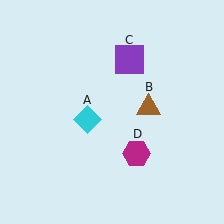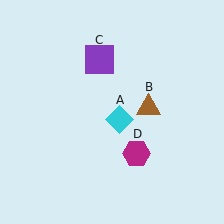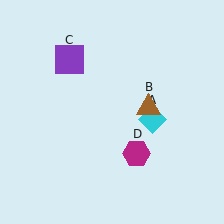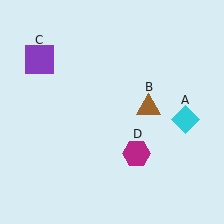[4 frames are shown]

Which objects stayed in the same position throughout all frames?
Brown triangle (object B) and magenta hexagon (object D) remained stationary.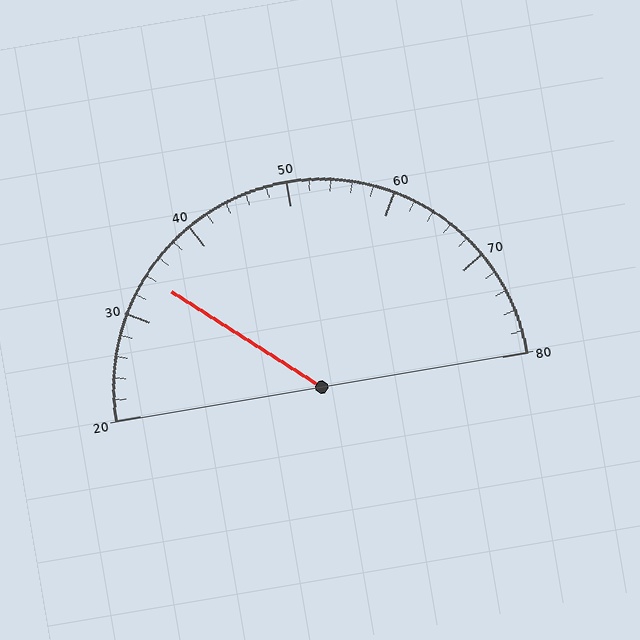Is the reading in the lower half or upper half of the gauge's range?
The reading is in the lower half of the range (20 to 80).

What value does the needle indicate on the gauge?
The needle indicates approximately 34.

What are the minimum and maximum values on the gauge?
The gauge ranges from 20 to 80.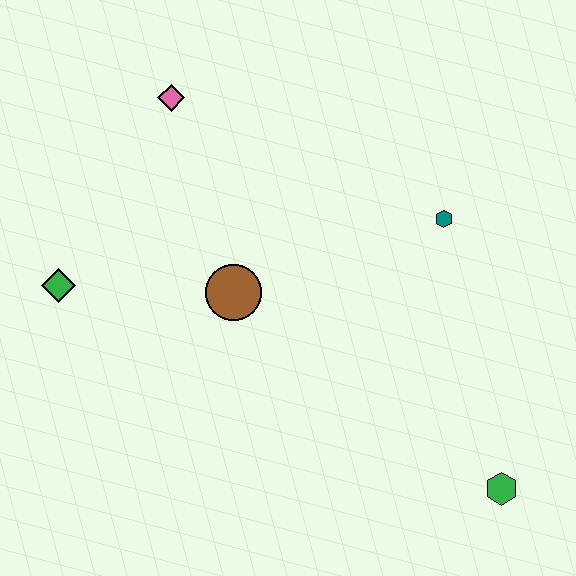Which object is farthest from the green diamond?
The green hexagon is farthest from the green diamond.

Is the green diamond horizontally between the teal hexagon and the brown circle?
No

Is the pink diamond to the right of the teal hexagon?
No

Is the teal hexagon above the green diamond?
Yes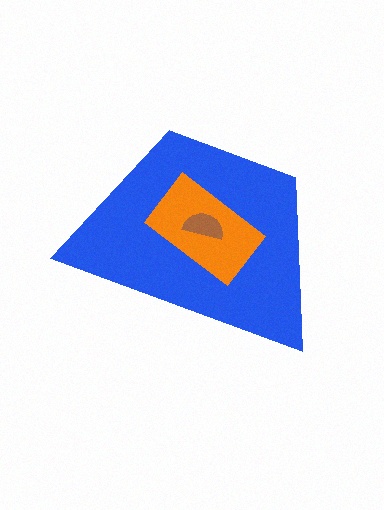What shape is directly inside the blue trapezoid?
The orange rectangle.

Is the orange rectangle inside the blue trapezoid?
Yes.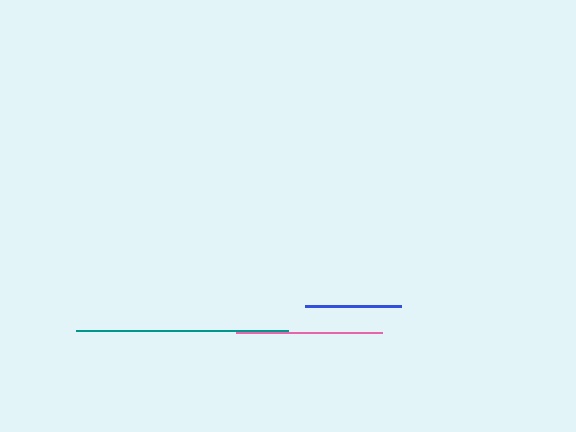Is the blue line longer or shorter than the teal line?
The teal line is longer than the blue line.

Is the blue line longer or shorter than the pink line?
The pink line is longer than the blue line.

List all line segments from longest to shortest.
From longest to shortest: teal, pink, blue.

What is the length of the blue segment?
The blue segment is approximately 96 pixels long.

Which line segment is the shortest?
The blue line is the shortest at approximately 96 pixels.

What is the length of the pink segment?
The pink segment is approximately 146 pixels long.